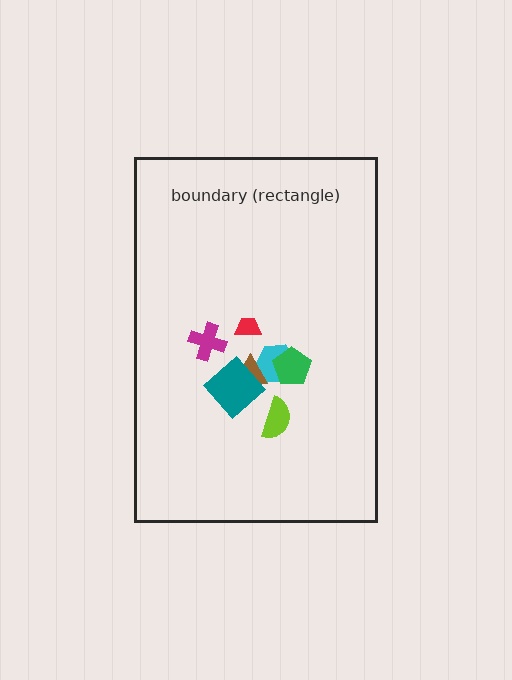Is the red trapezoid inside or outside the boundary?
Inside.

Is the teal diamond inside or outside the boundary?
Inside.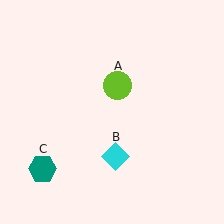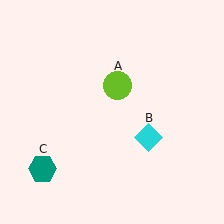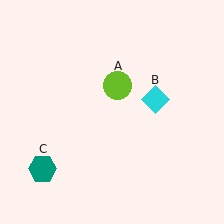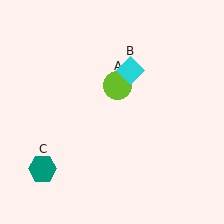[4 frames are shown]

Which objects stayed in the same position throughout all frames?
Lime circle (object A) and teal hexagon (object C) remained stationary.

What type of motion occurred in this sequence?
The cyan diamond (object B) rotated counterclockwise around the center of the scene.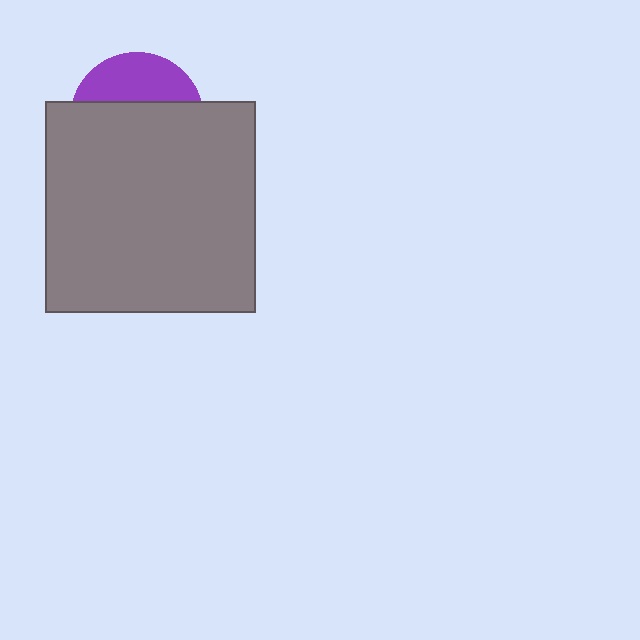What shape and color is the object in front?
The object in front is a gray square.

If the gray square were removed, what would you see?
You would see the complete purple circle.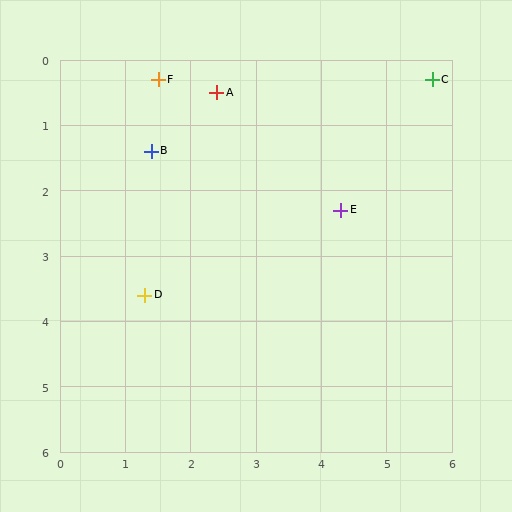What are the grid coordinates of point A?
Point A is at approximately (2.4, 0.5).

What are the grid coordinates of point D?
Point D is at approximately (1.3, 3.6).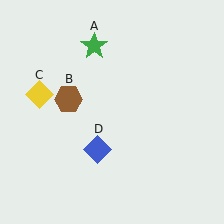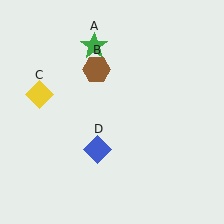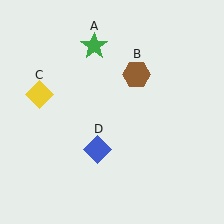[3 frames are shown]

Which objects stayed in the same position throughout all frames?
Green star (object A) and yellow diamond (object C) and blue diamond (object D) remained stationary.